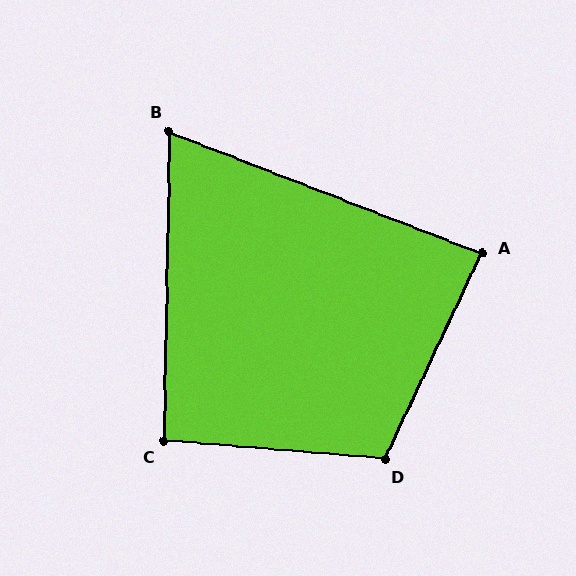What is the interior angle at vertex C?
Approximately 94 degrees (approximately right).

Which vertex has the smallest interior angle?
B, at approximately 70 degrees.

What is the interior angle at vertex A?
Approximately 86 degrees (approximately right).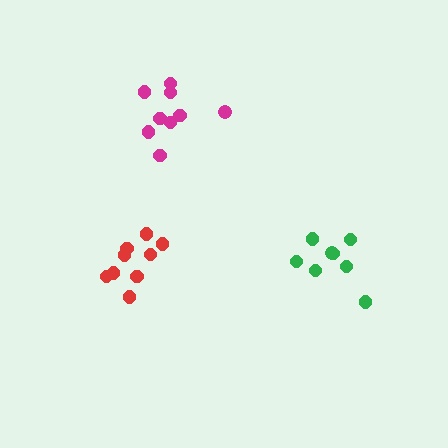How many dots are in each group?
Group 1: 8 dots, Group 2: 9 dots, Group 3: 9 dots (26 total).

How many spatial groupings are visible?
There are 3 spatial groupings.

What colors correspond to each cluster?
The clusters are colored: green, magenta, red.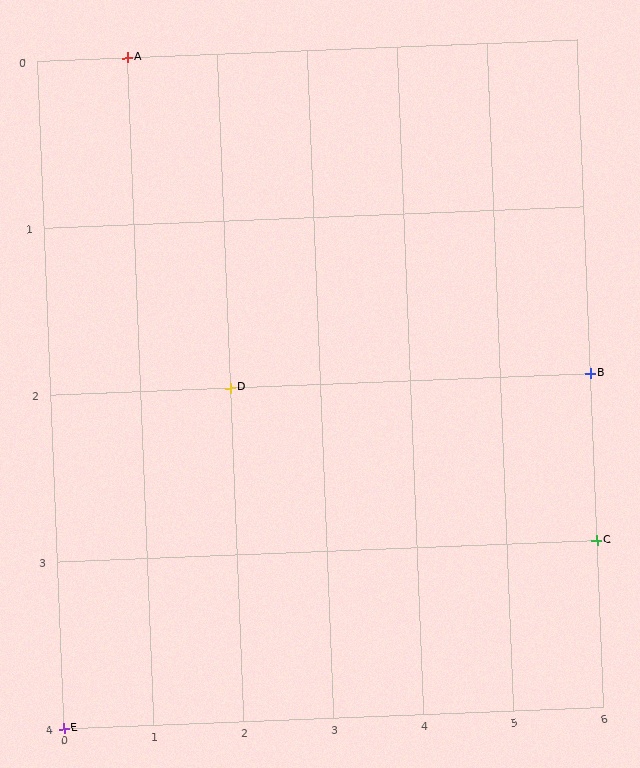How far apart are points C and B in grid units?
Points C and B are 1 row apart.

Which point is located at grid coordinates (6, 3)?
Point C is at (6, 3).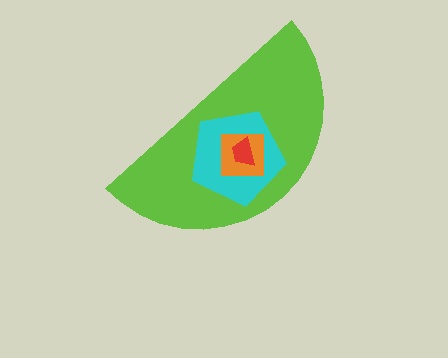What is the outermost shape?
The lime semicircle.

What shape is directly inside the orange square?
The red trapezoid.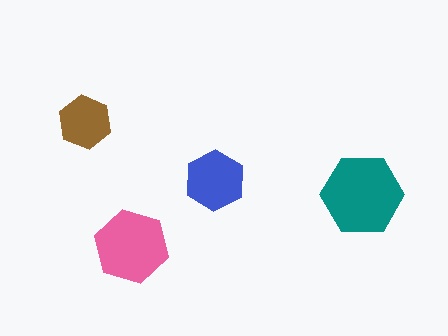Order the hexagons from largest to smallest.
the teal one, the pink one, the blue one, the brown one.